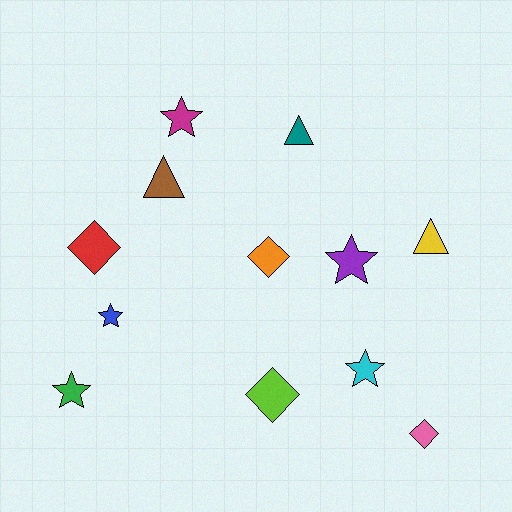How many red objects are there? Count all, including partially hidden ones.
There is 1 red object.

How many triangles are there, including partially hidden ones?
There are 3 triangles.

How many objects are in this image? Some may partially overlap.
There are 12 objects.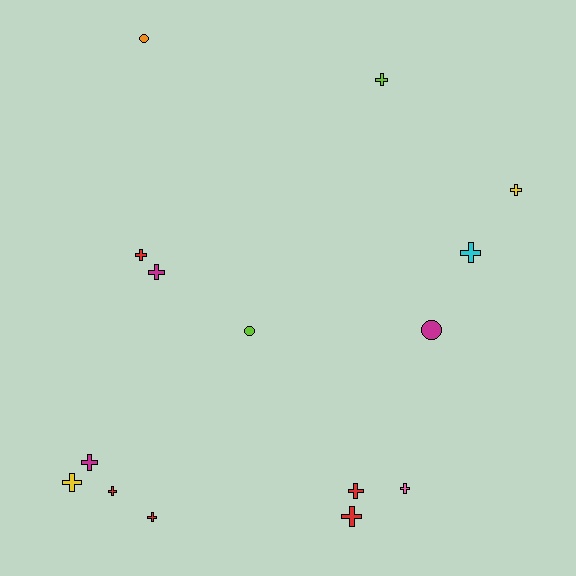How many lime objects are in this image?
There are 2 lime objects.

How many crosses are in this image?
There are 12 crosses.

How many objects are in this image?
There are 15 objects.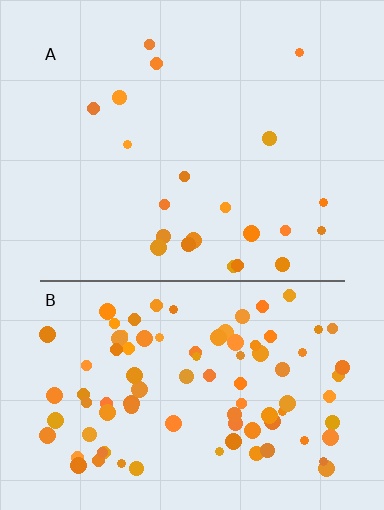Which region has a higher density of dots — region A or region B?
B (the bottom).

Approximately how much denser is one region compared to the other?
Approximately 4.4× — region B over region A.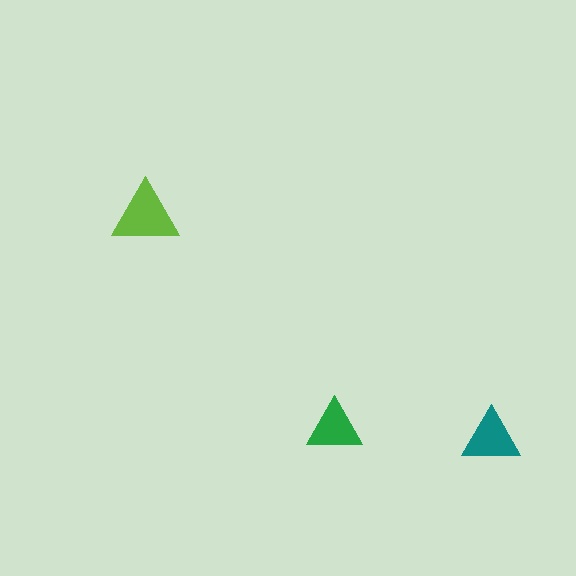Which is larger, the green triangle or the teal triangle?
The teal one.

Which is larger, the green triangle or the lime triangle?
The lime one.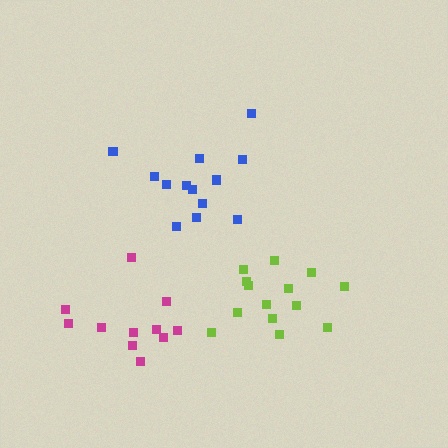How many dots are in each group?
Group 1: 13 dots, Group 2: 14 dots, Group 3: 11 dots (38 total).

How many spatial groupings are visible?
There are 3 spatial groupings.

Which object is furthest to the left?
The magenta cluster is leftmost.